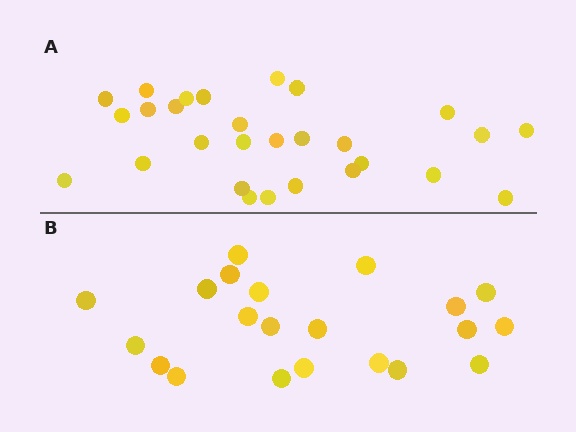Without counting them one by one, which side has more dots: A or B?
Region A (the top region) has more dots.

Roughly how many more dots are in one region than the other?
Region A has roughly 8 or so more dots than region B.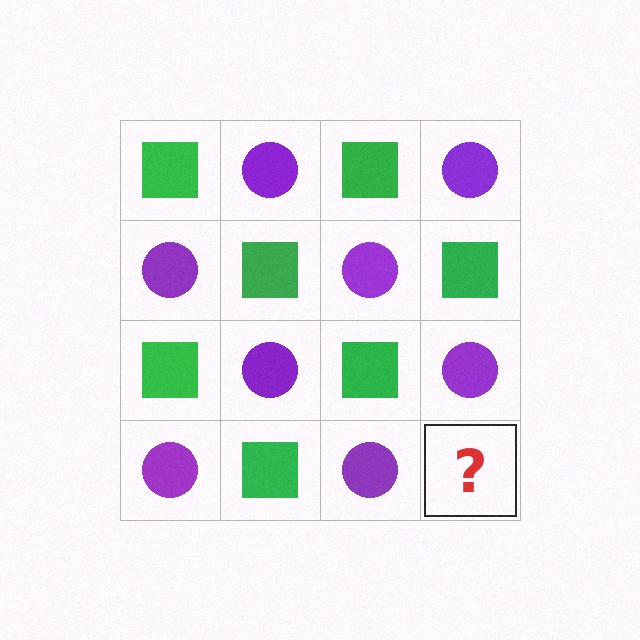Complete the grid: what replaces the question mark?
The question mark should be replaced with a green square.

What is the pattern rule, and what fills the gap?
The rule is that it alternates green square and purple circle in a checkerboard pattern. The gap should be filled with a green square.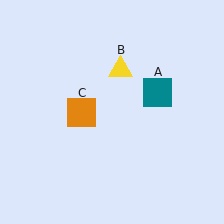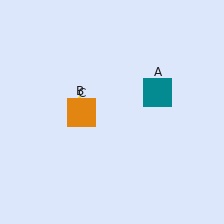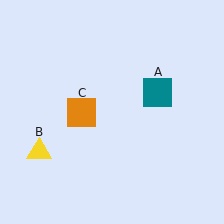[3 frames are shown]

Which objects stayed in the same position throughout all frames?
Teal square (object A) and orange square (object C) remained stationary.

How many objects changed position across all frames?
1 object changed position: yellow triangle (object B).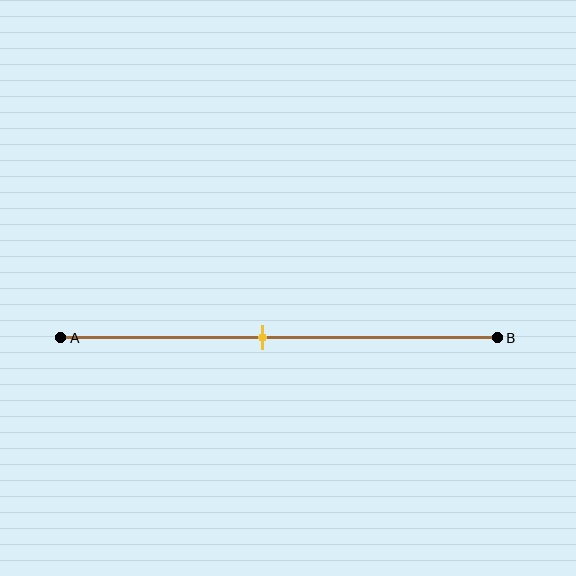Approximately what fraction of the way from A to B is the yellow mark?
The yellow mark is approximately 45% of the way from A to B.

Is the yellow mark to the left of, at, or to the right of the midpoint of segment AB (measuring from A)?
The yellow mark is to the left of the midpoint of segment AB.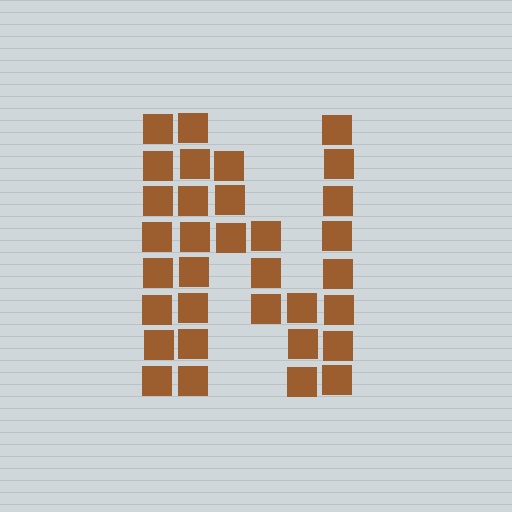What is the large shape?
The large shape is the letter N.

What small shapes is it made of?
It is made of small squares.